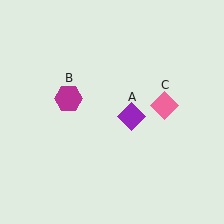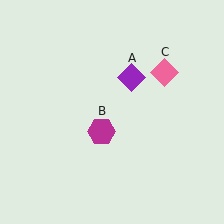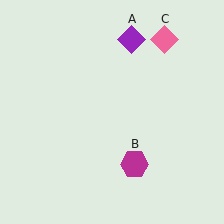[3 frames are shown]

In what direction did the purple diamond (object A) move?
The purple diamond (object A) moved up.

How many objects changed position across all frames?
3 objects changed position: purple diamond (object A), magenta hexagon (object B), pink diamond (object C).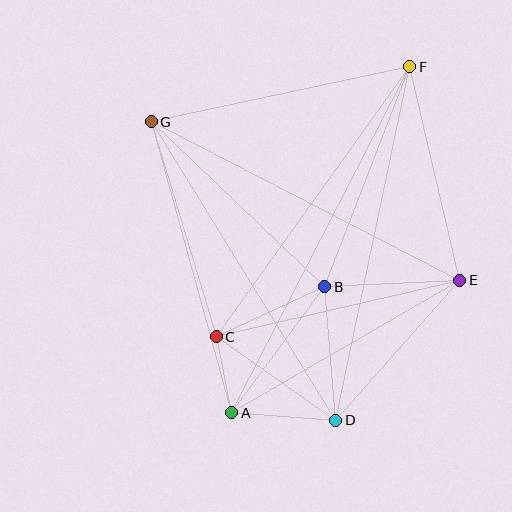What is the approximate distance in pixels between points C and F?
The distance between C and F is approximately 332 pixels.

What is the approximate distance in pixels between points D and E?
The distance between D and E is approximately 187 pixels.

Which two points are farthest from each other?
Points A and F are farthest from each other.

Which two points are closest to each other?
Points A and C are closest to each other.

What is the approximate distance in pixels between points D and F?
The distance between D and F is approximately 361 pixels.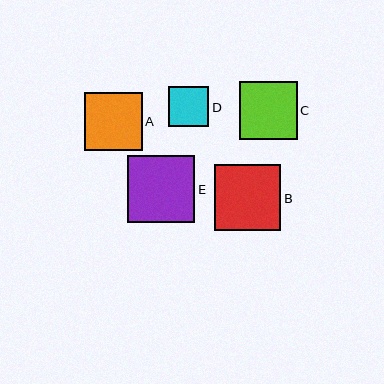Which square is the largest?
Square E is the largest with a size of approximately 67 pixels.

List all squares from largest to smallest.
From largest to smallest: E, B, C, A, D.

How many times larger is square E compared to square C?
Square E is approximately 1.2 times the size of square C.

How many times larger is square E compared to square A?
Square E is approximately 1.2 times the size of square A.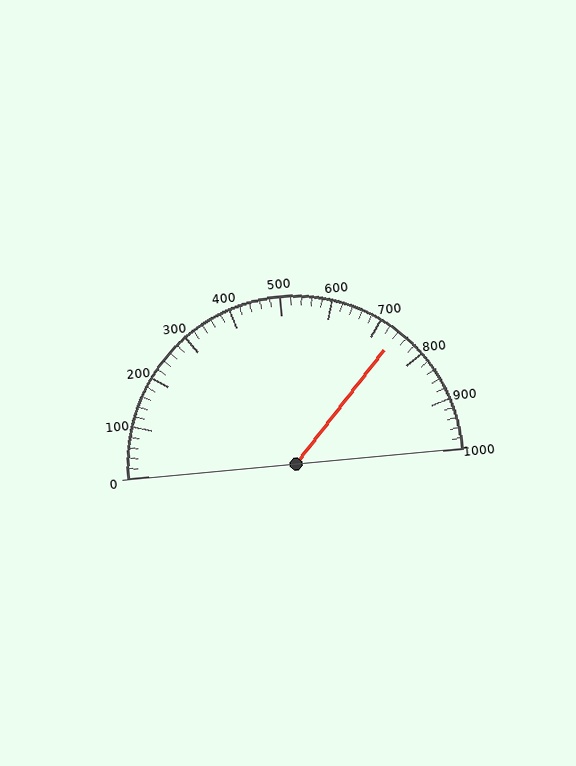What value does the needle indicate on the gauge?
The needle indicates approximately 740.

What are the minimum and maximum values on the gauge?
The gauge ranges from 0 to 1000.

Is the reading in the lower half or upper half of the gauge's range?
The reading is in the upper half of the range (0 to 1000).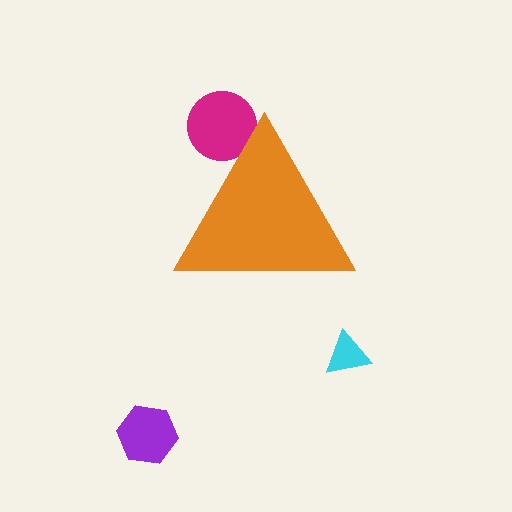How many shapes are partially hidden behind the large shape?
1 shape is partially hidden.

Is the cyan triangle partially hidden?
No, the cyan triangle is fully visible.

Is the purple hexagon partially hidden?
No, the purple hexagon is fully visible.